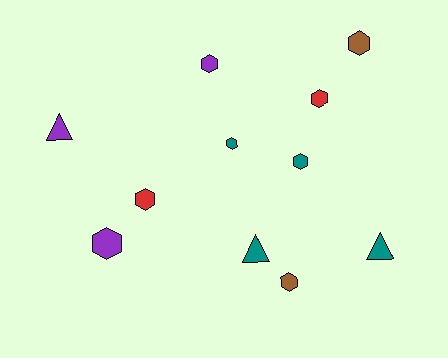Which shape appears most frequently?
Hexagon, with 8 objects.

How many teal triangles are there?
There are 2 teal triangles.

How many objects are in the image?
There are 11 objects.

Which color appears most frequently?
Teal, with 4 objects.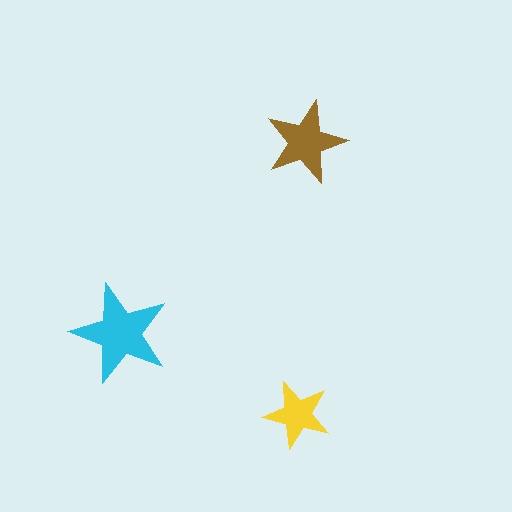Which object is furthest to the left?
The cyan star is leftmost.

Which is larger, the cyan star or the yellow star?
The cyan one.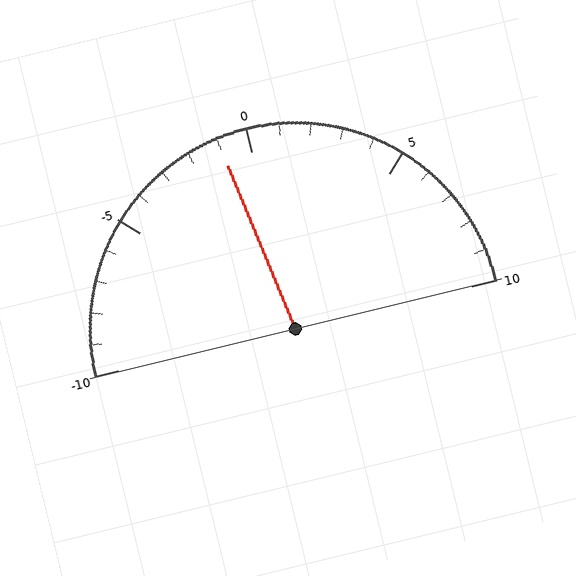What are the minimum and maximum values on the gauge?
The gauge ranges from -10 to 10.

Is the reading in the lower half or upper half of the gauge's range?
The reading is in the lower half of the range (-10 to 10).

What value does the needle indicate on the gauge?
The needle indicates approximately -1.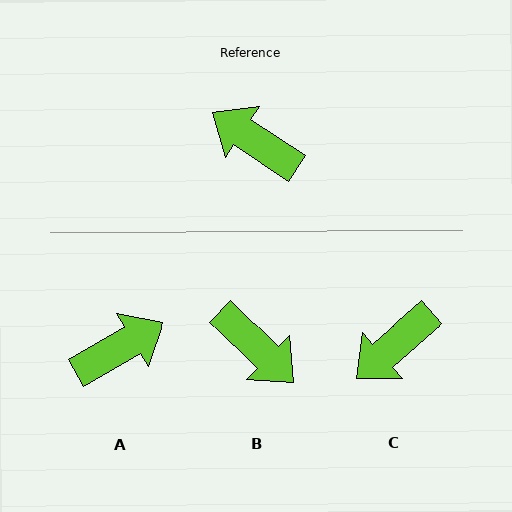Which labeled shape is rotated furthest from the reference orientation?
B, about 169 degrees away.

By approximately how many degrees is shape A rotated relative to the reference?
Approximately 117 degrees clockwise.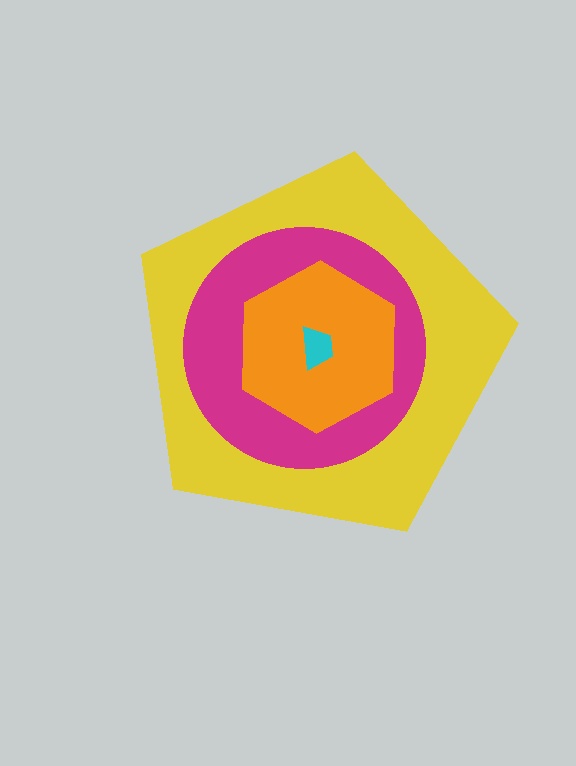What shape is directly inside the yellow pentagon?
The magenta circle.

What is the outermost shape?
The yellow pentagon.